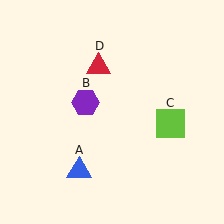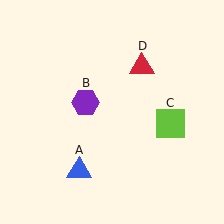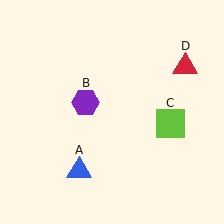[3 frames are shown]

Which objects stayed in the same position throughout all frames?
Blue triangle (object A) and purple hexagon (object B) and lime square (object C) remained stationary.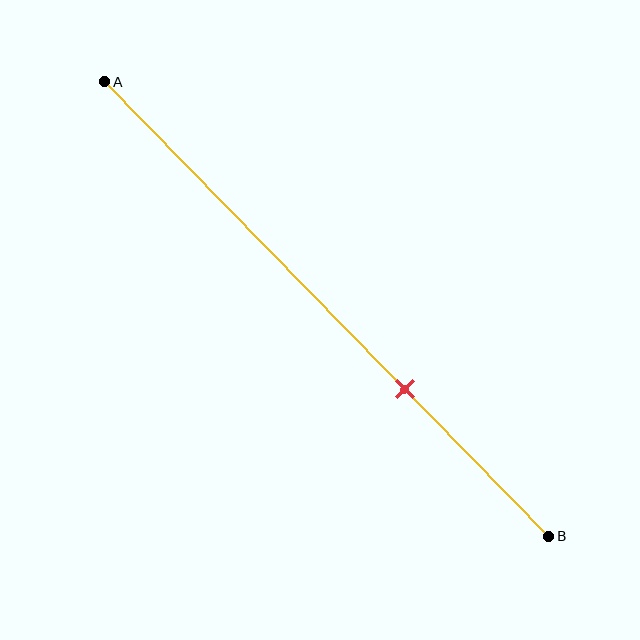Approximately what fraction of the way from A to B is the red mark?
The red mark is approximately 70% of the way from A to B.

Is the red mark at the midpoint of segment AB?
No, the mark is at about 70% from A, not at the 50% midpoint.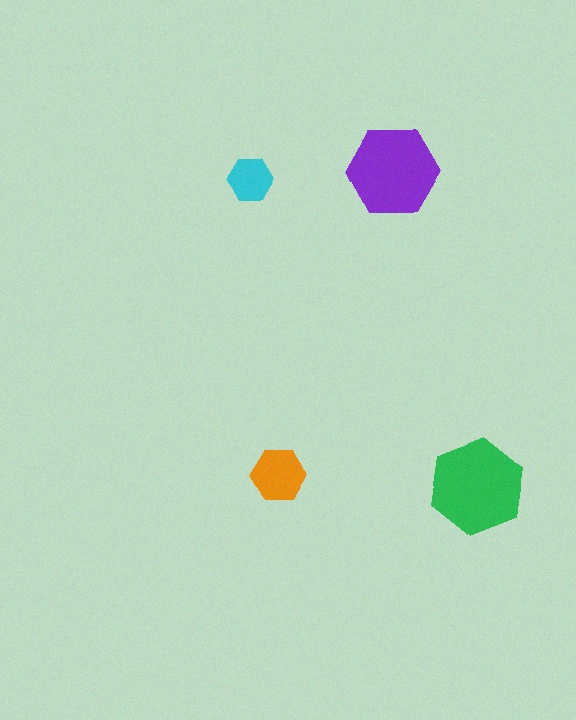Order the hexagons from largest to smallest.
the green one, the purple one, the orange one, the cyan one.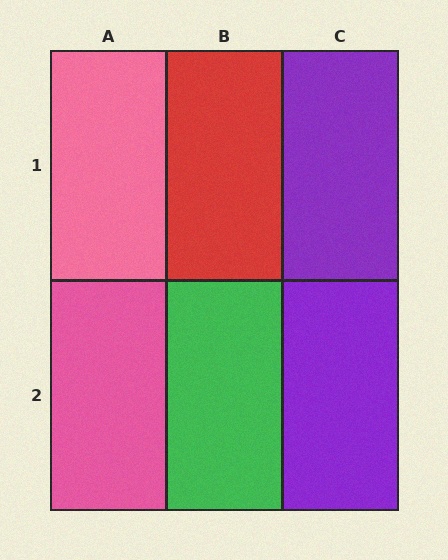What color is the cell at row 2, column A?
Pink.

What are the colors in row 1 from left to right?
Pink, red, purple.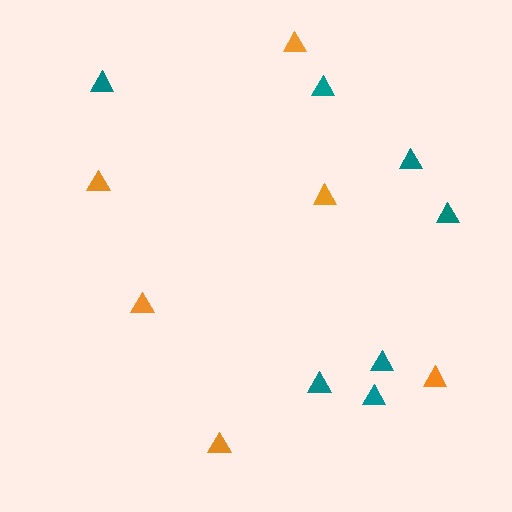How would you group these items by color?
There are 2 groups: one group of teal triangles (7) and one group of orange triangles (6).